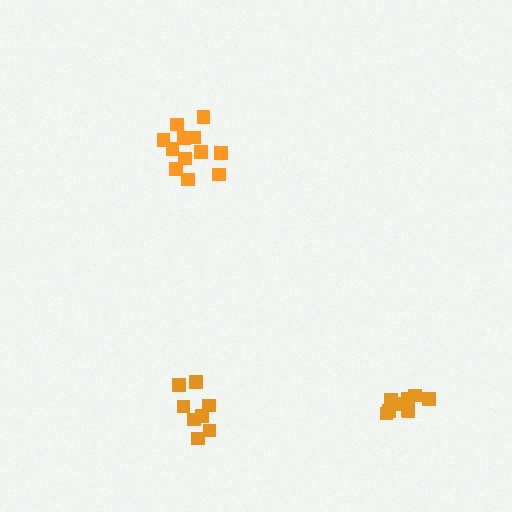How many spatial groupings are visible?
There are 3 spatial groupings.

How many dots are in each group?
Group 1: 12 dots, Group 2: 8 dots, Group 3: 10 dots (30 total).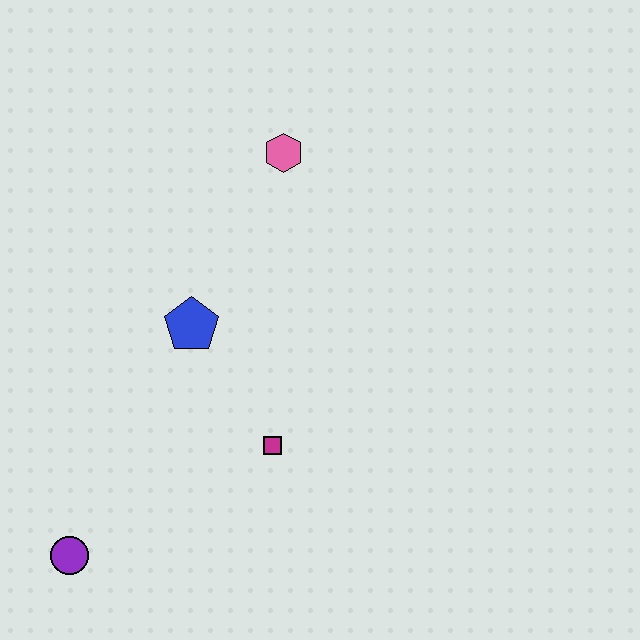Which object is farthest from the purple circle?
The pink hexagon is farthest from the purple circle.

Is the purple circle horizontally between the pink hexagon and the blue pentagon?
No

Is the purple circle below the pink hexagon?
Yes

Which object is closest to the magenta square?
The blue pentagon is closest to the magenta square.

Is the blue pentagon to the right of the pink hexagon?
No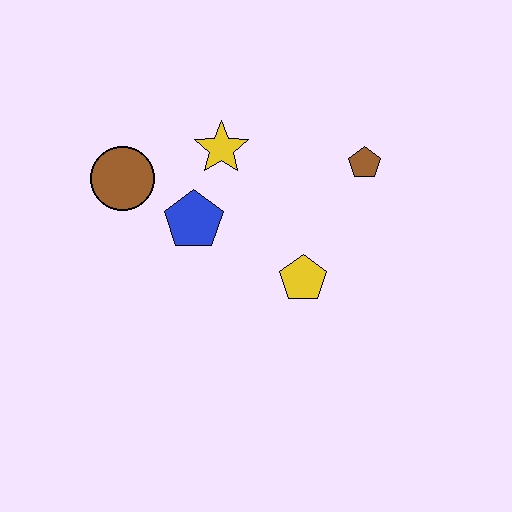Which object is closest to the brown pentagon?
The yellow pentagon is closest to the brown pentagon.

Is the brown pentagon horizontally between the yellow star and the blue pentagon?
No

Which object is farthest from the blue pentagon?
The brown pentagon is farthest from the blue pentagon.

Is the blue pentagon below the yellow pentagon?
No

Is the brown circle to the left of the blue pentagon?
Yes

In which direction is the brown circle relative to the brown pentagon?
The brown circle is to the left of the brown pentagon.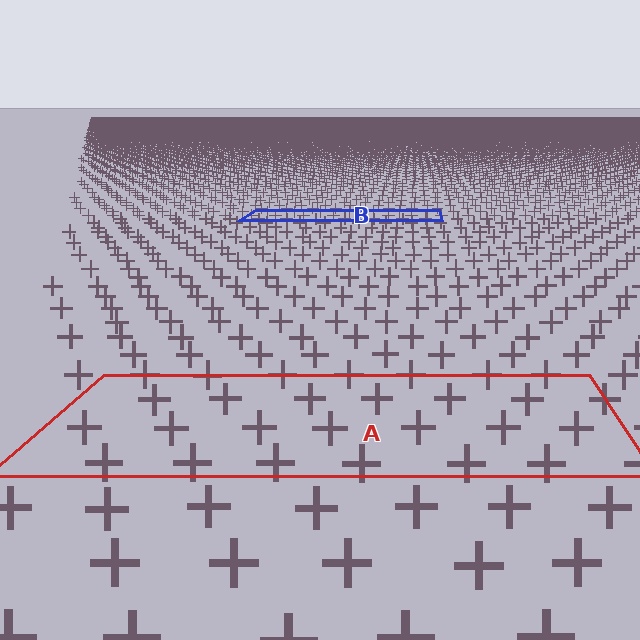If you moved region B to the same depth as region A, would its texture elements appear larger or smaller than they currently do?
They would appear larger. At a closer depth, the same texture elements are projected at a bigger on-screen size.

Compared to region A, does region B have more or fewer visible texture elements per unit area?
Region B has more texture elements per unit area — they are packed more densely because it is farther away.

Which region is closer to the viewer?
Region A is closer. The texture elements there are larger and more spread out.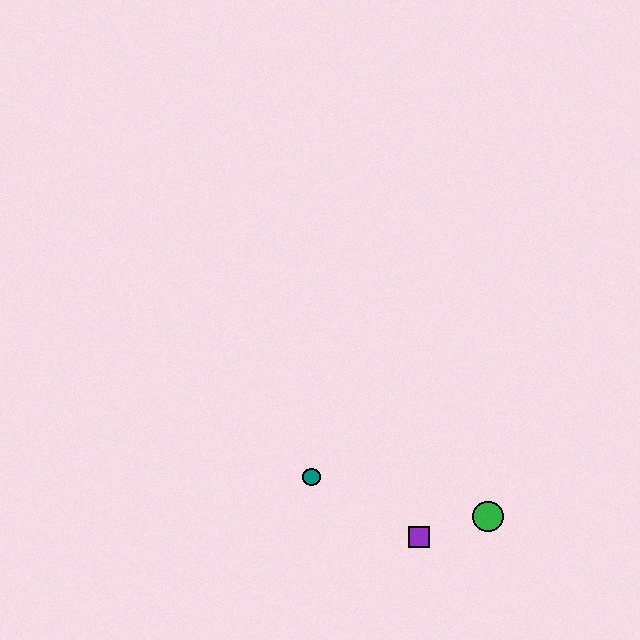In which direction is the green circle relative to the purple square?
The green circle is to the right of the purple square.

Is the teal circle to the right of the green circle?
No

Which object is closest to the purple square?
The green circle is closest to the purple square.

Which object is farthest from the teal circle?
The green circle is farthest from the teal circle.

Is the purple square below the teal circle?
Yes